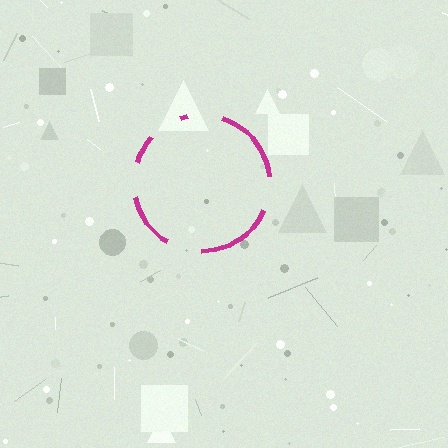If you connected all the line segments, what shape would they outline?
They would outline a circle.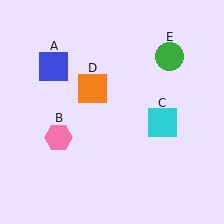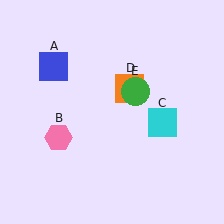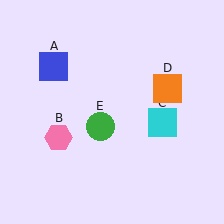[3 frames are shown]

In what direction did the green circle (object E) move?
The green circle (object E) moved down and to the left.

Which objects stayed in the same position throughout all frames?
Blue square (object A) and pink hexagon (object B) and cyan square (object C) remained stationary.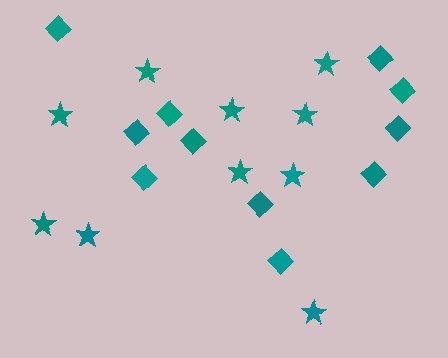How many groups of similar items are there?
There are 2 groups: one group of stars (10) and one group of diamonds (11).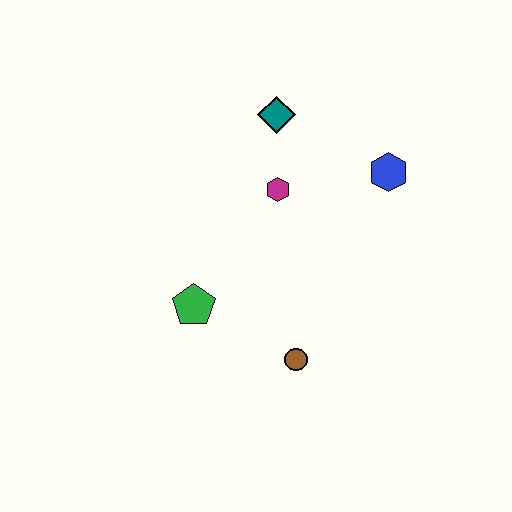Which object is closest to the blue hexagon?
The magenta hexagon is closest to the blue hexagon.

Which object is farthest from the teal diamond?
The brown circle is farthest from the teal diamond.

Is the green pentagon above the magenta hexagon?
No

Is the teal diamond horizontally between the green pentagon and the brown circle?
Yes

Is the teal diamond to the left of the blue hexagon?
Yes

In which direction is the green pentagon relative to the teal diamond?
The green pentagon is below the teal diamond.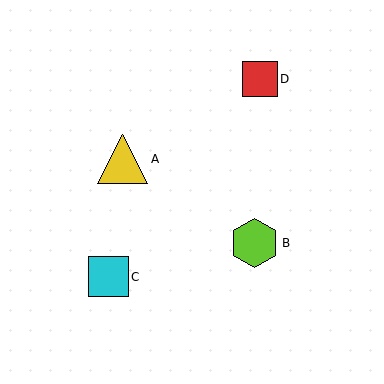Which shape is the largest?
The yellow triangle (labeled A) is the largest.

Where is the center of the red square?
The center of the red square is at (260, 79).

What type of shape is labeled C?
Shape C is a cyan square.